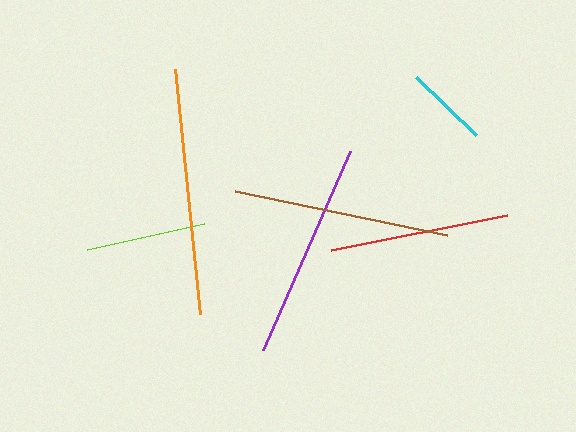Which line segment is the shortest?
The cyan line is the shortest at approximately 83 pixels.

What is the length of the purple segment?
The purple segment is approximately 217 pixels long.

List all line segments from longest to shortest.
From longest to shortest: orange, purple, brown, red, lime, cyan.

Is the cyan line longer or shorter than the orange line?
The orange line is longer than the cyan line.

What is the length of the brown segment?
The brown segment is approximately 216 pixels long.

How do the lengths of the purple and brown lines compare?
The purple and brown lines are approximately the same length.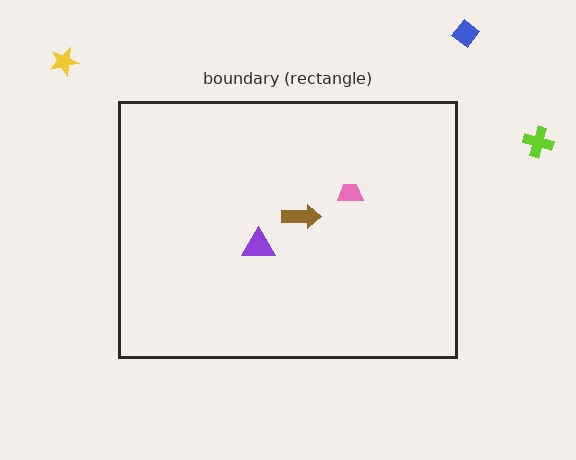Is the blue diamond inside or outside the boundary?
Outside.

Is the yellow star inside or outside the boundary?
Outside.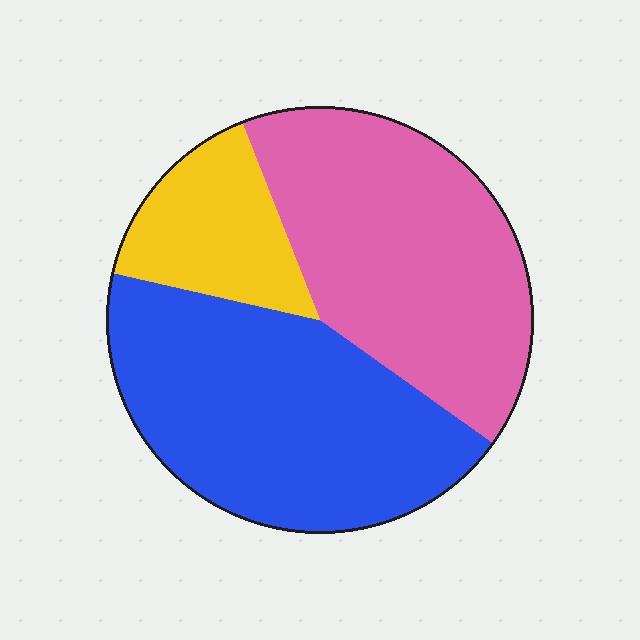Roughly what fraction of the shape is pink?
Pink covers about 40% of the shape.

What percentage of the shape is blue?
Blue covers around 45% of the shape.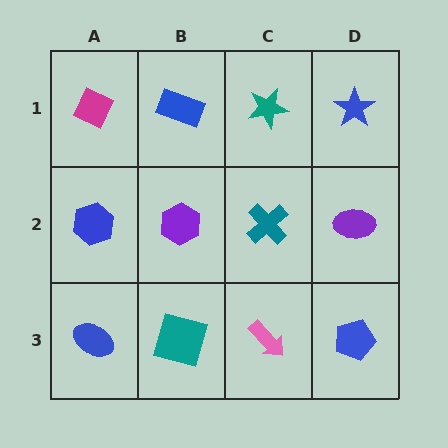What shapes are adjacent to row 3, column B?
A purple hexagon (row 2, column B), a blue ellipse (row 3, column A), a pink arrow (row 3, column C).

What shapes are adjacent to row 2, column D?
A blue star (row 1, column D), a blue pentagon (row 3, column D), a teal cross (row 2, column C).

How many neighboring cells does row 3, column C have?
3.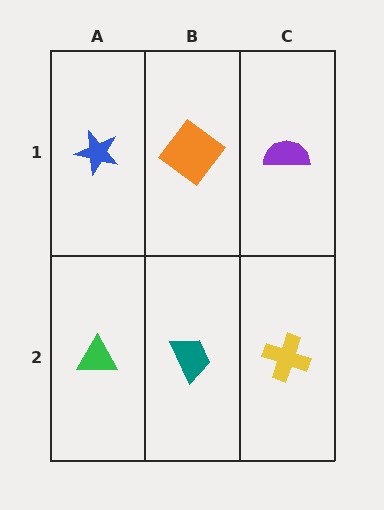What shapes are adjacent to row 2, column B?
An orange diamond (row 1, column B), a green triangle (row 2, column A), a yellow cross (row 2, column C).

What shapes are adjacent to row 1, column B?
A teal trapezoid (row 2, column B), a blue star (row 1, column A), a purple semicircle (row 1, column C).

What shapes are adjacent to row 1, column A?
A green triangle (row 2, column A), an orange diamond (row 1, column B).